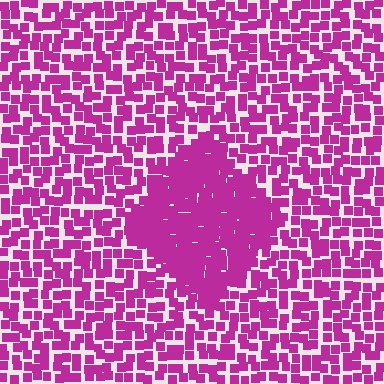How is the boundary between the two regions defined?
The boundary is defined by a change in element density (approximately 2.0x ratio). All elements are the same color, size, and shape.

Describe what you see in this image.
The image contains small magenta elements arranged at two different densities. A diamond-shaped region is visible where the elements are more densely packed than the surrounding area.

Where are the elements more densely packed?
The elements are more densely packed inside the diamond boundary.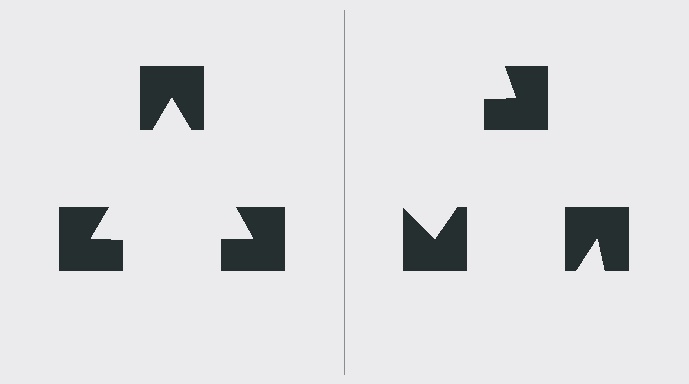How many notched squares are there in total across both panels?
6 — 3 on each side.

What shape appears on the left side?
An illusory triangle.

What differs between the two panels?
The notched squares are positioned identically on both sides; only the wedge orientations differ. On the left they align to a triangle; on the right they are misaligned.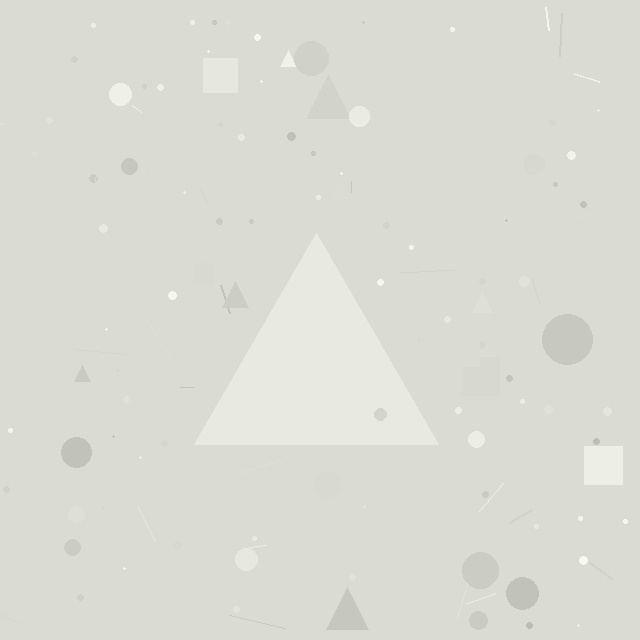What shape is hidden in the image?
A triangle is hidden in the image.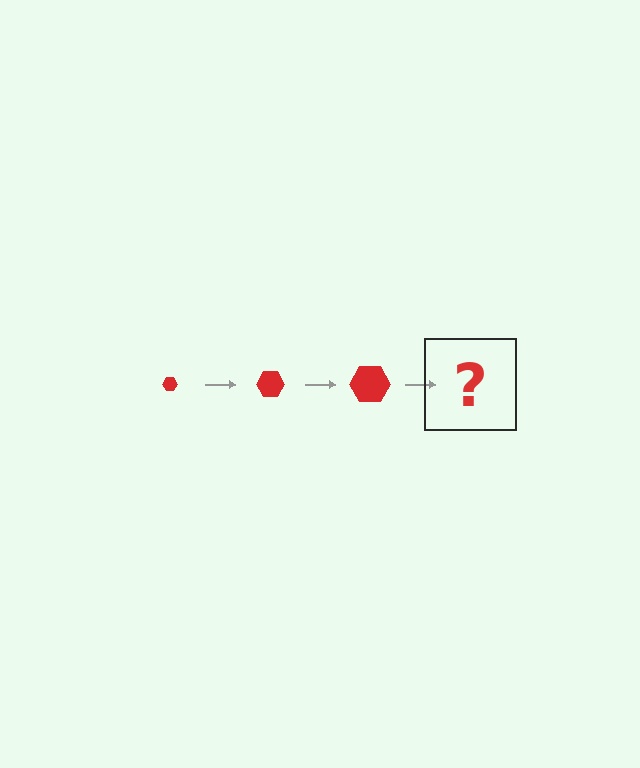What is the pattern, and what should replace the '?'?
The pattern is that the hexagon gets progressively larger each step. The '?' should be a red hexagon, larger than the previous one.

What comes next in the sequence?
The next element should be a red hexagon, larger than the previous one.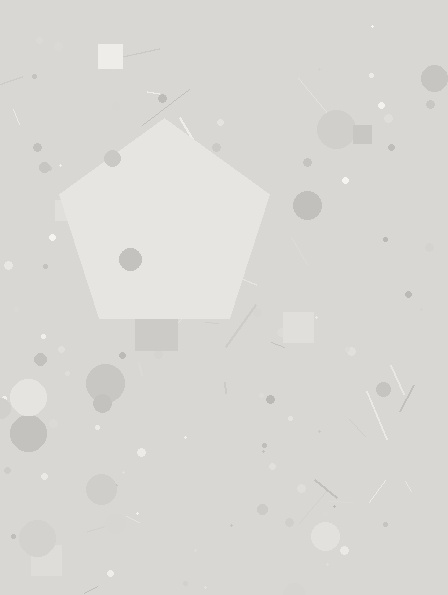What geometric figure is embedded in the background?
A pentagon is embedded in the background.